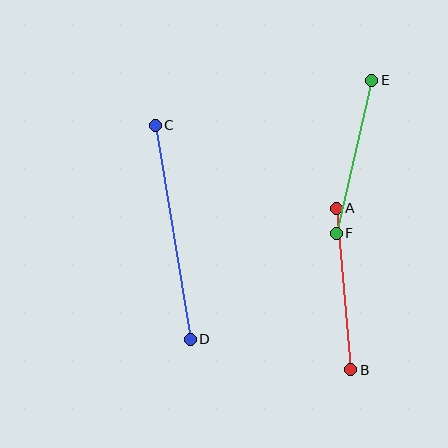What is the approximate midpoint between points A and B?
The midpoint is at approximately (344, 289) pixels.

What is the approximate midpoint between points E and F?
The midpoint is at approximately (354, 157) pixels.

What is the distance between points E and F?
The distance is approximately 157 pixels.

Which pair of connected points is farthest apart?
Points C and D are farthest apart.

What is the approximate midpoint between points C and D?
The midpoint is at approximately (173, 232) pixels.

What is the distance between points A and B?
The distance is approximately 162 pixels.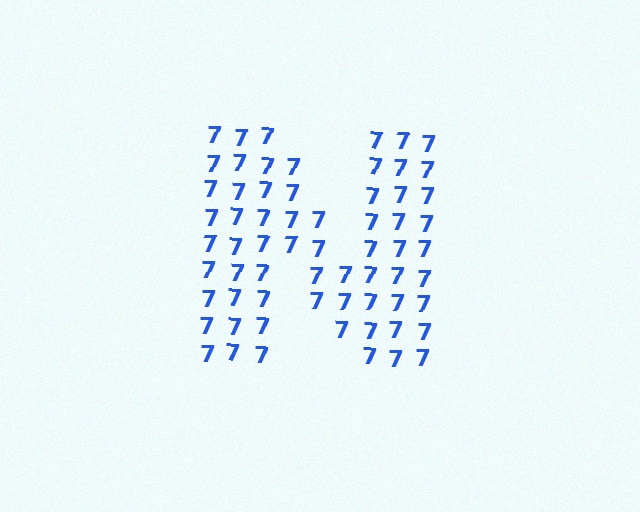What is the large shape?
The large shape is the letter N.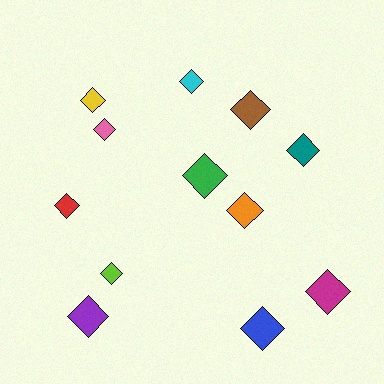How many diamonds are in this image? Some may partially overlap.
There are 12 diamonds.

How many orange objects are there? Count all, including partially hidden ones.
There is 1 orange object.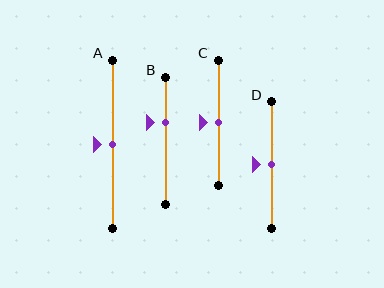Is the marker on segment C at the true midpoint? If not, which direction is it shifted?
Yes, the marker on segment C is at the true midpoint.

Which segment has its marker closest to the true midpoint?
Segment A has its marker closest to the true midpoint.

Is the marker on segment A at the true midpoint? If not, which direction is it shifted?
Yes, the marker on segment A is at the true midpoint.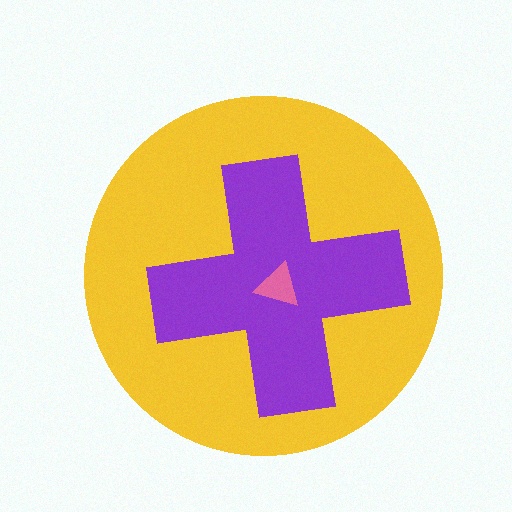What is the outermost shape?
The yellow circle.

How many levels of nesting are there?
3.